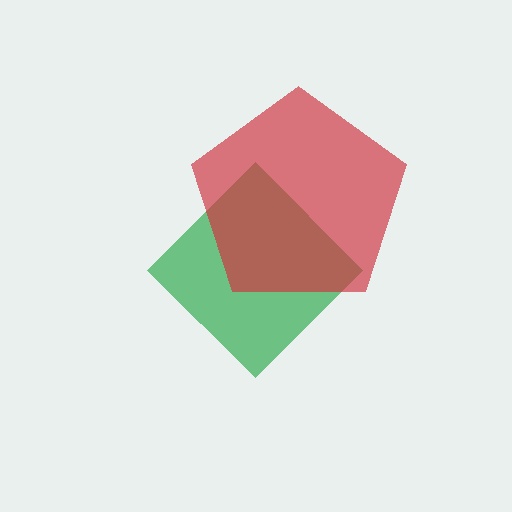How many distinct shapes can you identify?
There are 2 distinct shapes: a green diamond, a red pentagon.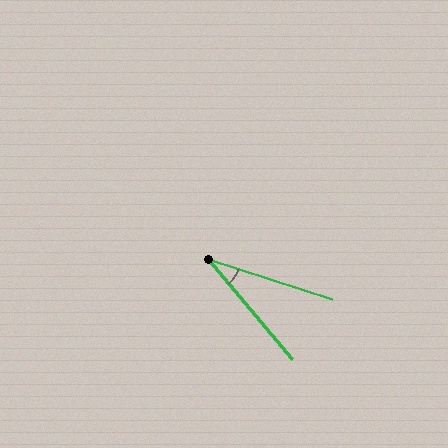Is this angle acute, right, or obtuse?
It is acute.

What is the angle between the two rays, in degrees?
Approximately 32 degrees.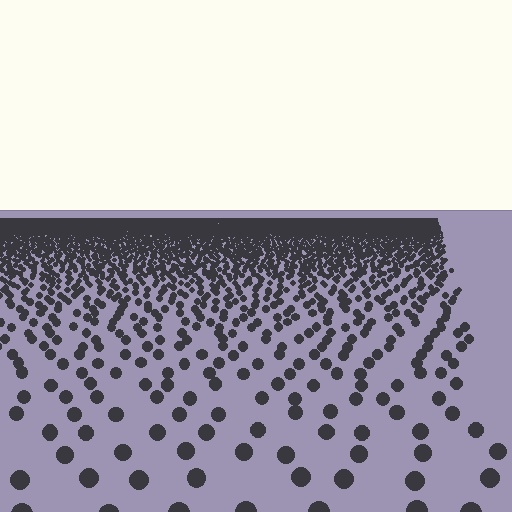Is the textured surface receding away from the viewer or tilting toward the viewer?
The surface is receding away from the viewer. Texture elements get smaller and denser toward the top.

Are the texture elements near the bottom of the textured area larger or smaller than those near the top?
Larger. Near the bottom, elements are closer to the viewer and appear at a bigger on-screen size.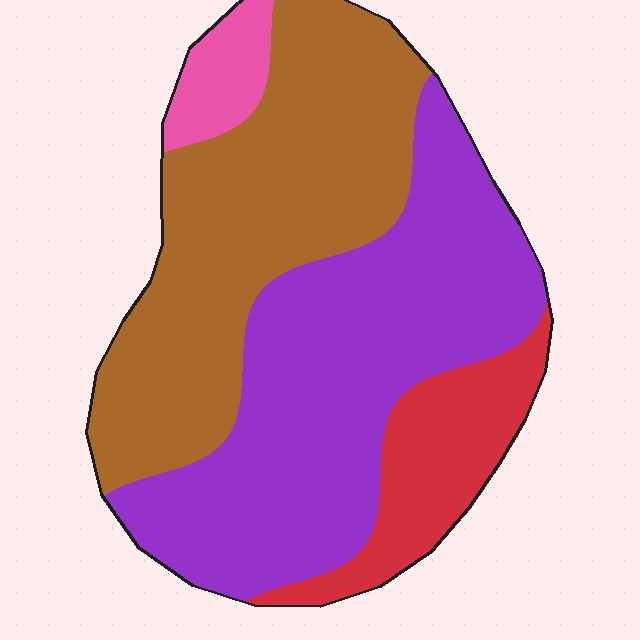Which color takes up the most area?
Purple, at roughly 45%.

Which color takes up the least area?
Pink, at roughly 5%.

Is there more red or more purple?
Purple.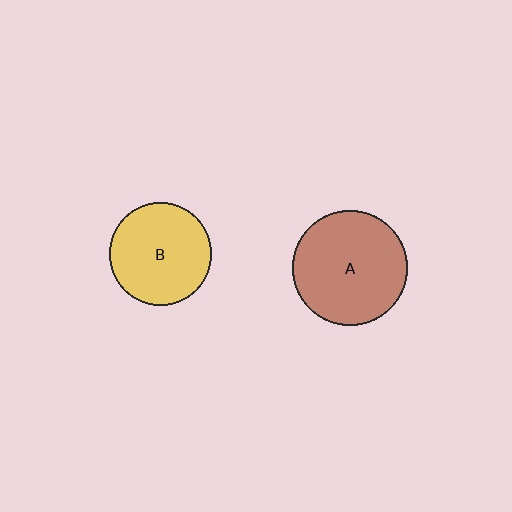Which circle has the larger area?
Circle A (brown).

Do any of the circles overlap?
No, none of the circles overlap.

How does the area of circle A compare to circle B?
Approximately 1.3 times.